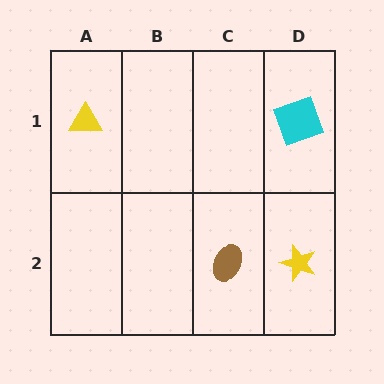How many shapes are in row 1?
2 shapes.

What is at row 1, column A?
A yellow triangle.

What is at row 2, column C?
A brown ellipse.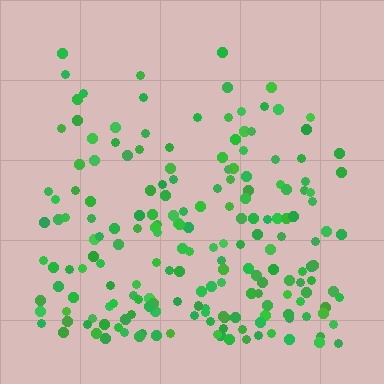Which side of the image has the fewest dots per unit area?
The top.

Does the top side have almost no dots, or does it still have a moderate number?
Still a moderate number, just noticeably fewer than the bottom.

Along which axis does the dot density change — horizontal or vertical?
Vertical.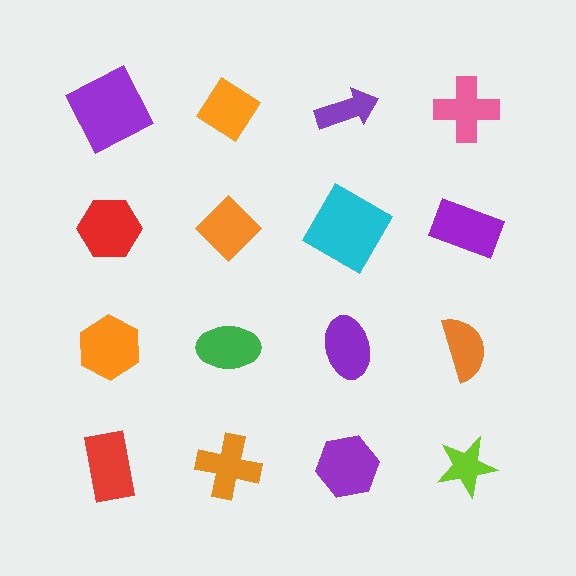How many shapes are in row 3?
4 shapes.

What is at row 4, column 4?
A lime star.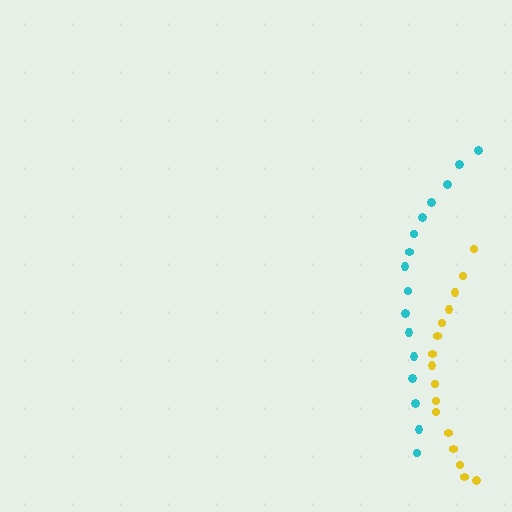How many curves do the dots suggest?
There are 2 distinct paths.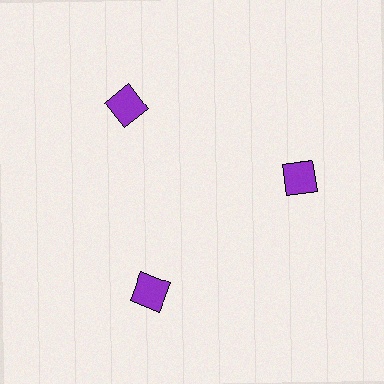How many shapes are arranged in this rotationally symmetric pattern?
There are 3 shapes, arranged in 3 groups of 1.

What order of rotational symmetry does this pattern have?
This pattern has 3-fold rotational symmetry.